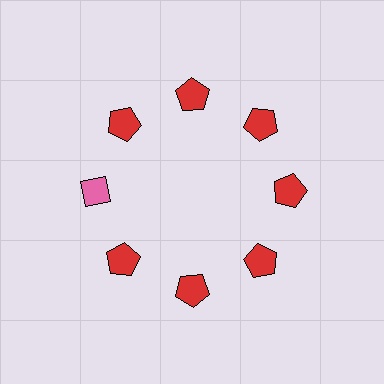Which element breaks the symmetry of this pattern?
The pink diamond at roughly the 9 o'clock position breaks the symmetry. All other shapes are red pentagons.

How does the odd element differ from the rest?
It differs in both color (pink instead of red) and shape (diamond instead of pentagon).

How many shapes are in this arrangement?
There are 8 shapes arranged in a ring pattern.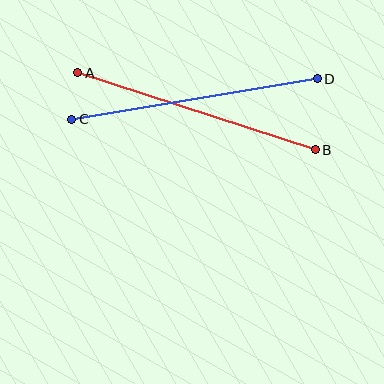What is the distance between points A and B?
The distance is approximately 250 pixels.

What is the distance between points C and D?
The distance is approximately 249 pixels.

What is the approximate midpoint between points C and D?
The midpoint is at approximately (195, 99) pixels.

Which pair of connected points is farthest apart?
Points A and B are farthest apart.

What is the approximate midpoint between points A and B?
The midpoint is at approximately (197, 111) pixels.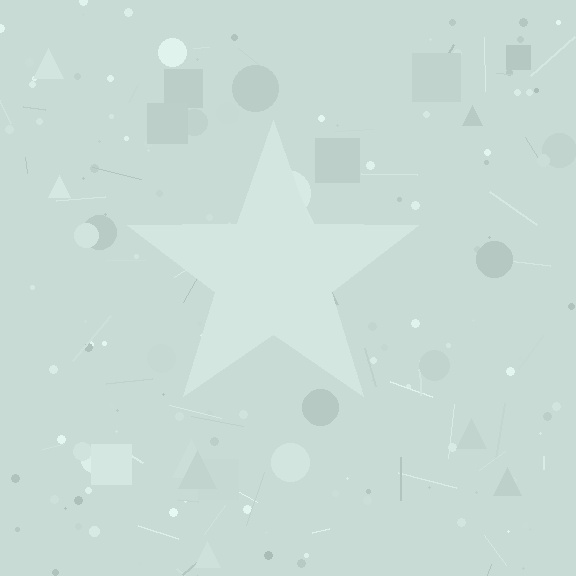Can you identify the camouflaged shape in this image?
The camouflaged shape is a star.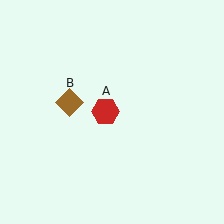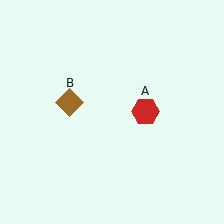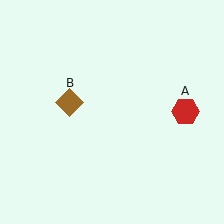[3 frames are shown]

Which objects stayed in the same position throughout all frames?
Brown diamond (object B) remained stationary.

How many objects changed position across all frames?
1 object changed position: red hexagon (object A).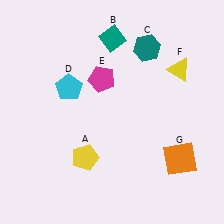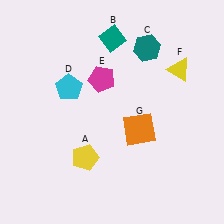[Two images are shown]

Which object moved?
The orange square (G) moved left.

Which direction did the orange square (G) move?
The orange square (G) moved left.